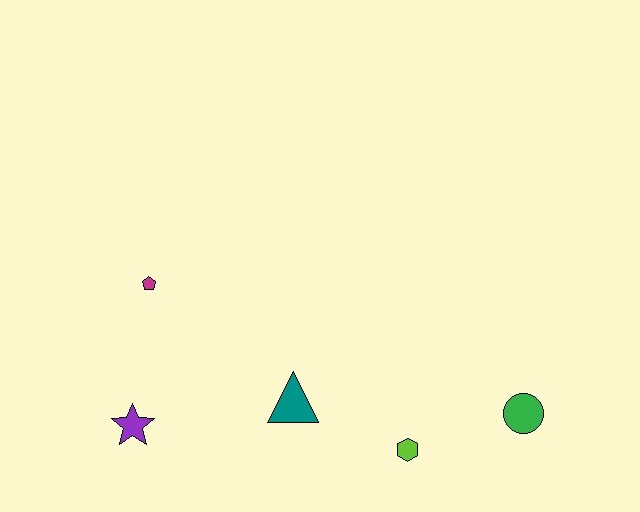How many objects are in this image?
There are 5 objects.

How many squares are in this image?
There are no squares.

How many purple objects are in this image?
There is 1 purple object.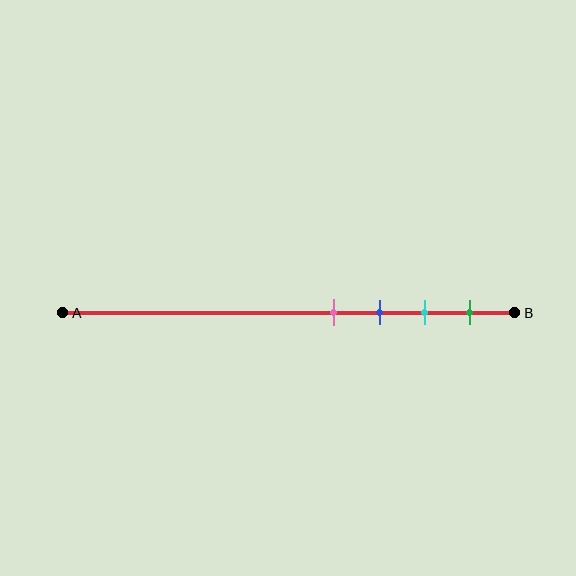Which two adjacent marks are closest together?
The pink and blue marks are the closest adjacent pair.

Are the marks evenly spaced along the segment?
Yes, the marks are approximately evenly spaced.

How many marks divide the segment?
There are 4 marks dividing the segment.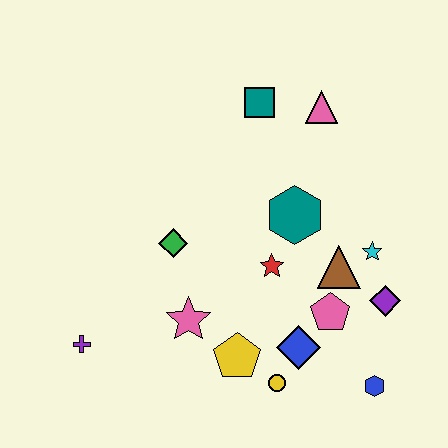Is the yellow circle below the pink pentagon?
Yes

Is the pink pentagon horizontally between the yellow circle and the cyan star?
Yes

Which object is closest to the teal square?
The pink triangle is closest to the teal square.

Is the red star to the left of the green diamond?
No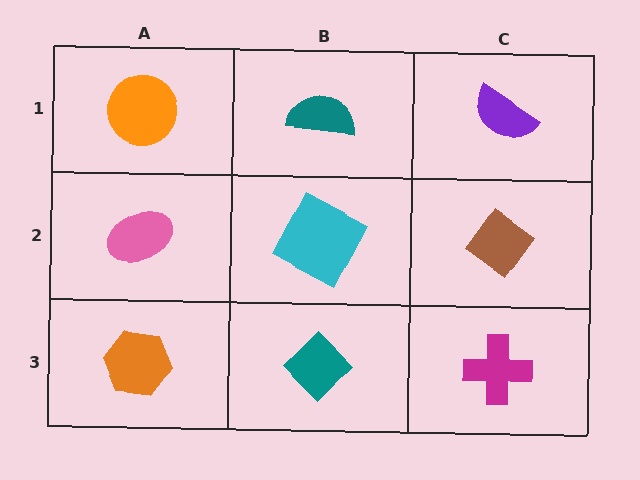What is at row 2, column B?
A cyan square.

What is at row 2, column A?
A pink ellipse.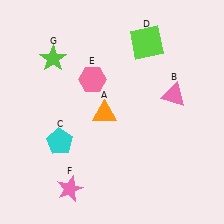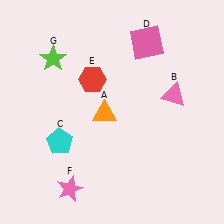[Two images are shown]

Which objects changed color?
D changed from lime to pink. E changed from pink to red.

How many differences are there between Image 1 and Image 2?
There are 2 differences between the two images.